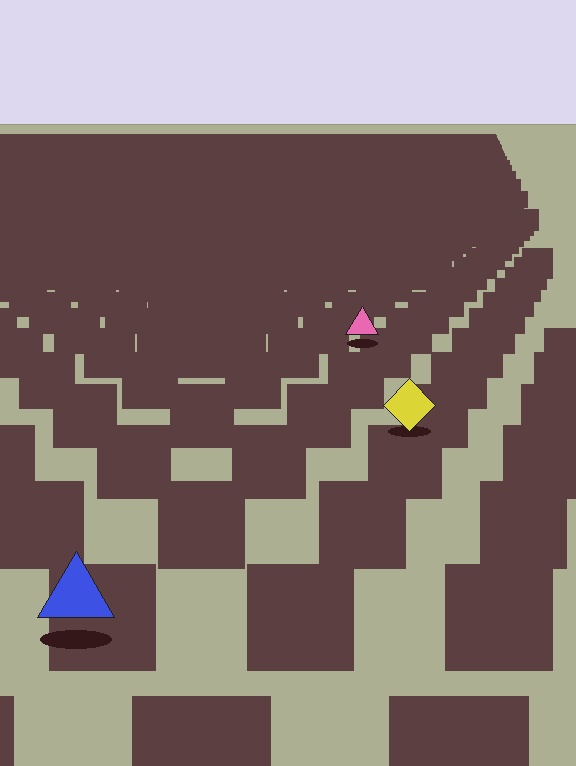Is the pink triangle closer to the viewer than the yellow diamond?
No. The yellow diamond is closer — you can tell from the texture gradient: the ground texture is coarser near it.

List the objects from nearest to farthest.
From nearest to farthest: the blue triangle, the yellow diamond, the pink triangle.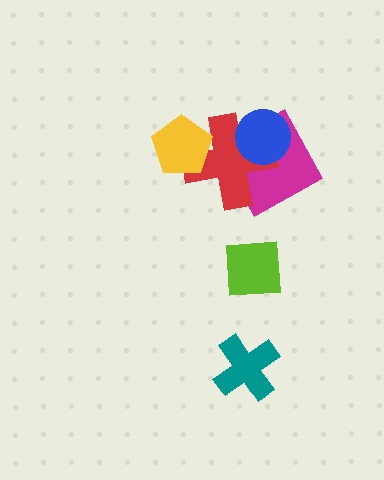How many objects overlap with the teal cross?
0 objects overlap with the teal cross.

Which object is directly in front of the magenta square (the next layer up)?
The red cross is directly in front of the magenta square.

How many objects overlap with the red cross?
3 objects overlap with the red cross.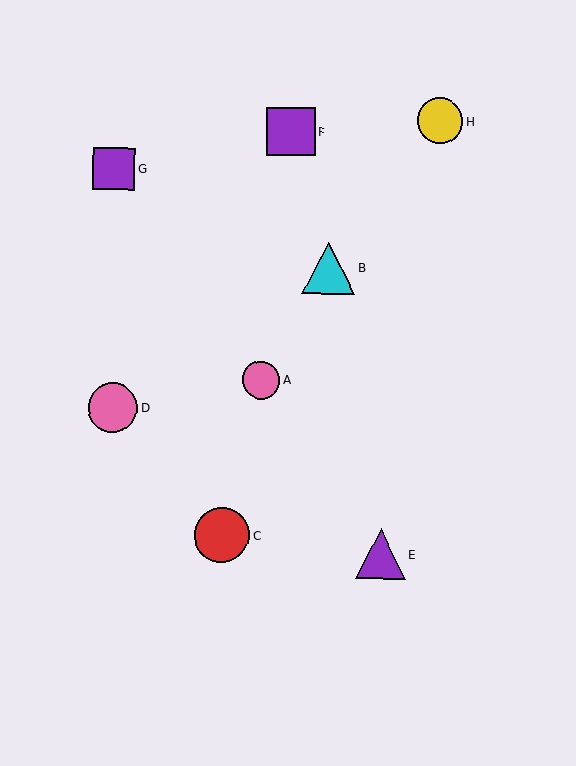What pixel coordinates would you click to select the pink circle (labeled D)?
Click at (113, 408) to select the pink circle D.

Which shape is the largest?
The red circle (labeled C) is the largest.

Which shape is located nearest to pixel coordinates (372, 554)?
The purple triangle (labeled E) at (381, 554) is nearest to that location.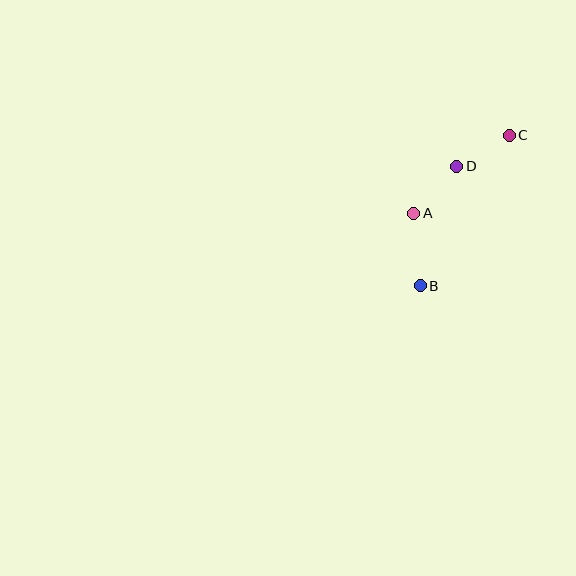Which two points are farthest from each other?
Points B and C are farthest from each other.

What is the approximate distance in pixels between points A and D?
The distance between A and D is approximately 64 pixels.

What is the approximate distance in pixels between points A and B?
The distance between A and B is approximately 73 pixels.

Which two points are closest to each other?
Points C and D are closest to each other.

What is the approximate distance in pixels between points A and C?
The distance between A and C is approximately 123 pixels.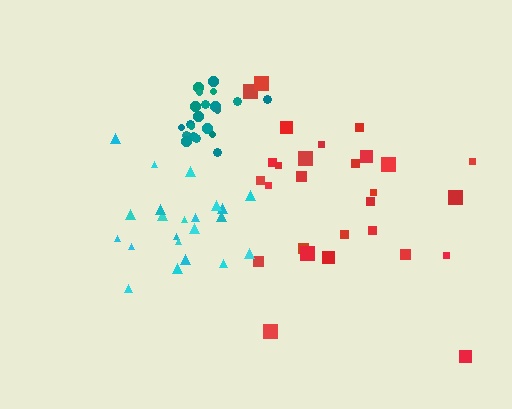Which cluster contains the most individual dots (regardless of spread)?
Red (28).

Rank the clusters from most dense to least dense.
teal, cyan, red.